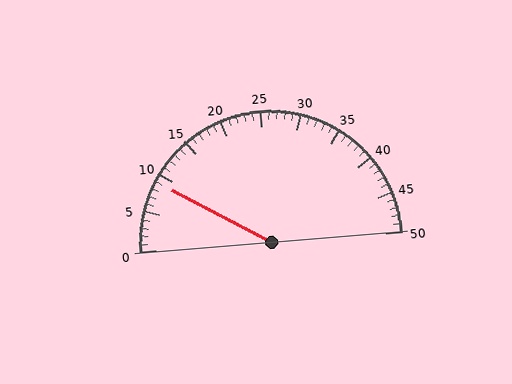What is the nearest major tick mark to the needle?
The nearest major tick mark is 10.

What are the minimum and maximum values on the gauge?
The gauge ranges from 0 to 50.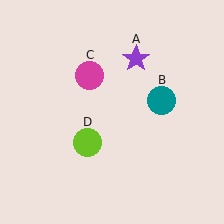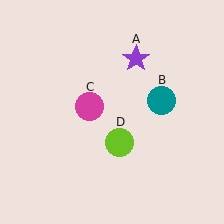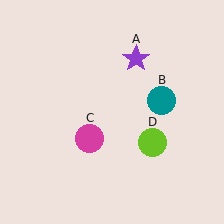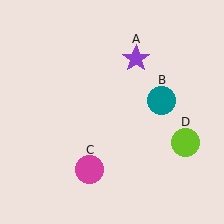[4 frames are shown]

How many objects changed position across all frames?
2 objects changed position: magenta circle (object C), lime circle (object D).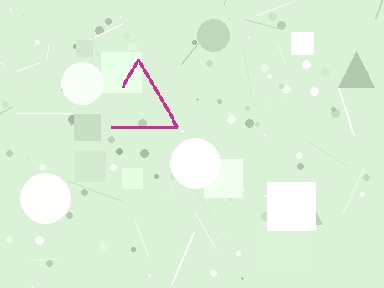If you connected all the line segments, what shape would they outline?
They would outline a triangle.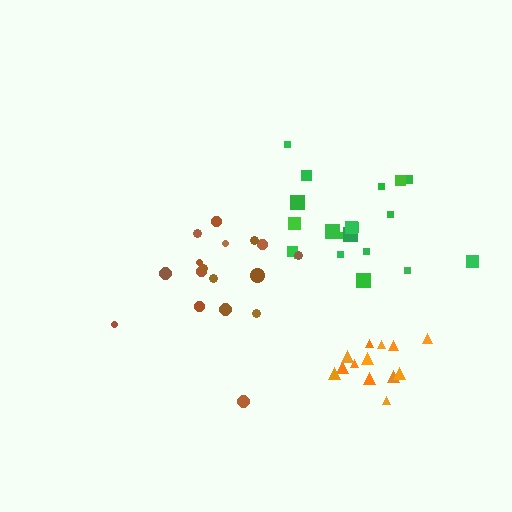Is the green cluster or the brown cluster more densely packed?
Brown.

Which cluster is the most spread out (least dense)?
Green.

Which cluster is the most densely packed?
Orange.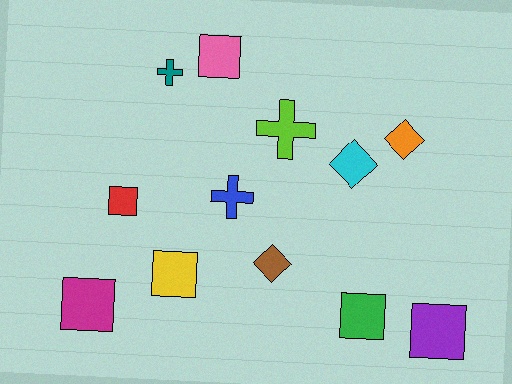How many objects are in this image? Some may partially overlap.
There are 12 objects.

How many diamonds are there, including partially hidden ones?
There are 3 diamonds.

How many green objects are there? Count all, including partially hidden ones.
There is 1 green object.